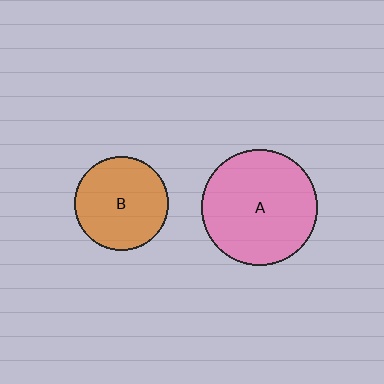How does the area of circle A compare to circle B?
Approximately 1.5 times.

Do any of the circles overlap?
No, none of the circles overlap.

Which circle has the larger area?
Circle A (pink).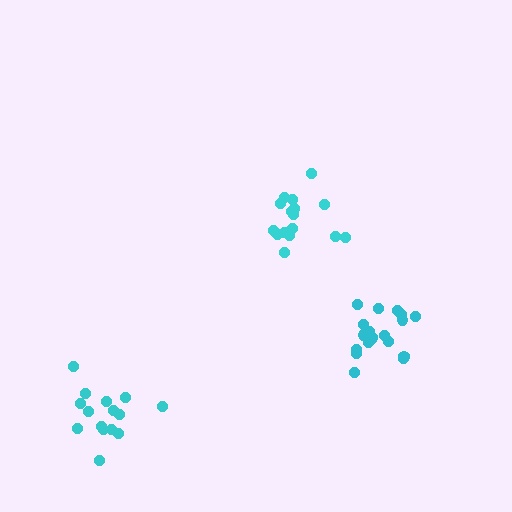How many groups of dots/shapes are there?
There are 3 groups.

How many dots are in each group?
Group 1: 21 dots, Group 2: 15 dots, Group 3: 17 dots (53 total).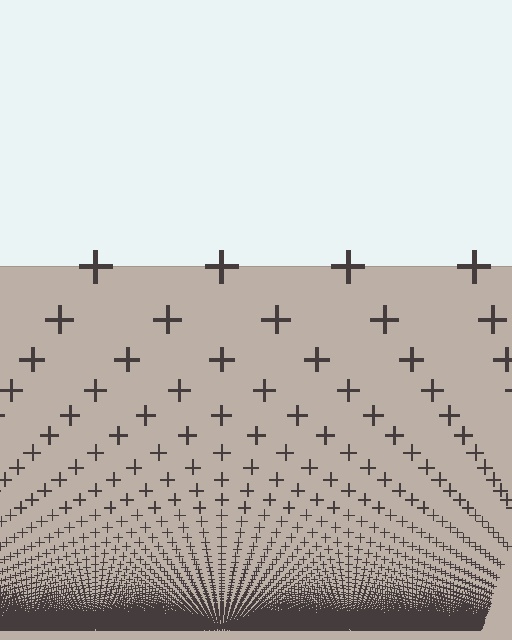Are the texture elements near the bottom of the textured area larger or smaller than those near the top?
Smaller. The gradient is inverted — elements near the bottom are smaller and denser.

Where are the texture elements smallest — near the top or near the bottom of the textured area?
Near the bottom.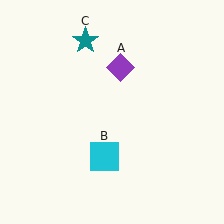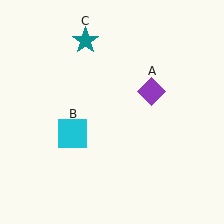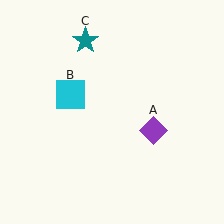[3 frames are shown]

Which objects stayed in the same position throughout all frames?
Teal star (object C) remained stationary.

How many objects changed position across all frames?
2 objects changed position: purple diamond (object A), cyan square (object B).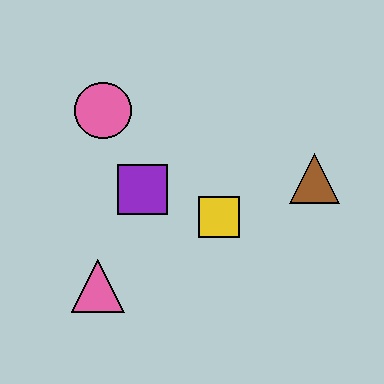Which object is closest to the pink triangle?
The purple square is closest to the pink triangle.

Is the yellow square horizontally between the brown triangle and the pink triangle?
Yes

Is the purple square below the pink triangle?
No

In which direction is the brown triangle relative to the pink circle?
The brown triangle is to the right of the pink circle.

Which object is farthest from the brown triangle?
The pink triangle is farthest from the brown triangle.